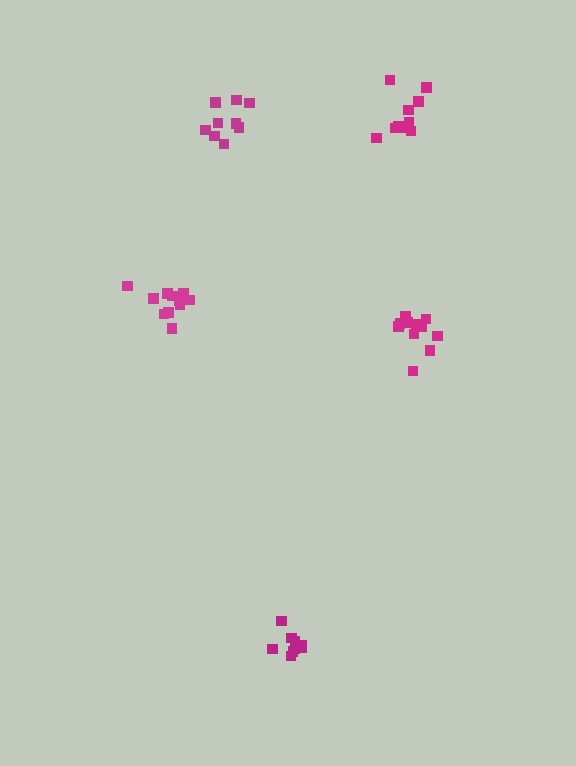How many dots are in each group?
Group 1: 11 dots, Group 2: 10 dots, Group 3: 11 dots, Group 4: 9 dots, Group 5: 9 dots (50 total).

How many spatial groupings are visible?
There are 5 spatial groupings.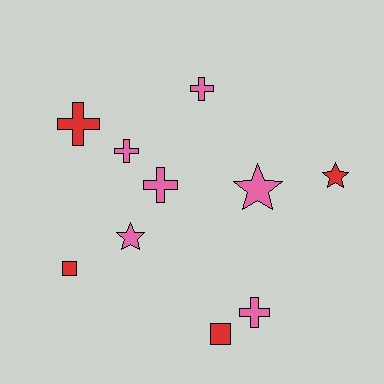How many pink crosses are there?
There are 4 pink crosses.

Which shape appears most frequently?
Cross, with 5 objects.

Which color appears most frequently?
Pink, with 6 objects.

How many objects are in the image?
There are 10 objects.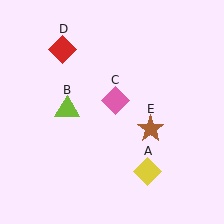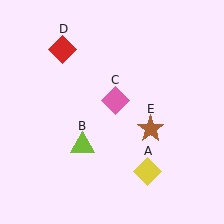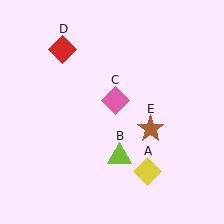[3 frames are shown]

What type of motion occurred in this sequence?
The lime triangle (object B) rotated counterclockwise around the center of the scene.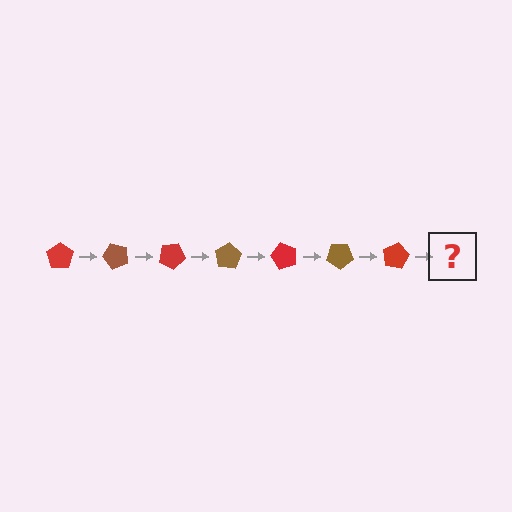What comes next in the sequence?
The next element should be a brown pentagon, rotated 350 degrees from the start.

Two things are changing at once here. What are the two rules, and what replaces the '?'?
The two rules are that it rotates 50 degrees each step and the color cycles through red and brown. The '?' should be a brown pentagon, rotated 350 degrees from the start.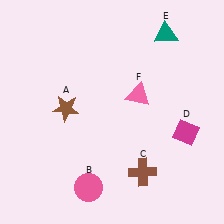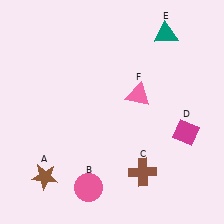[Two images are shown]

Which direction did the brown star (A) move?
The brown star (A) moved down.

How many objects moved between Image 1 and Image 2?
1 object moved between the two images.